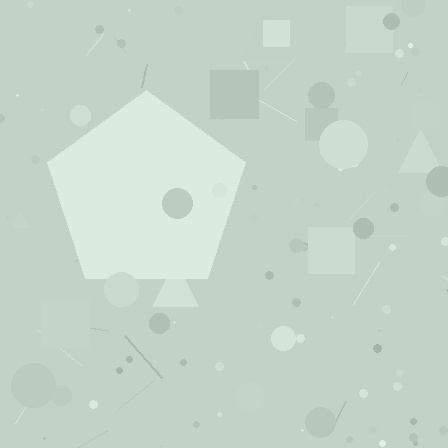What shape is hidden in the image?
A pentagon is hidden in the image.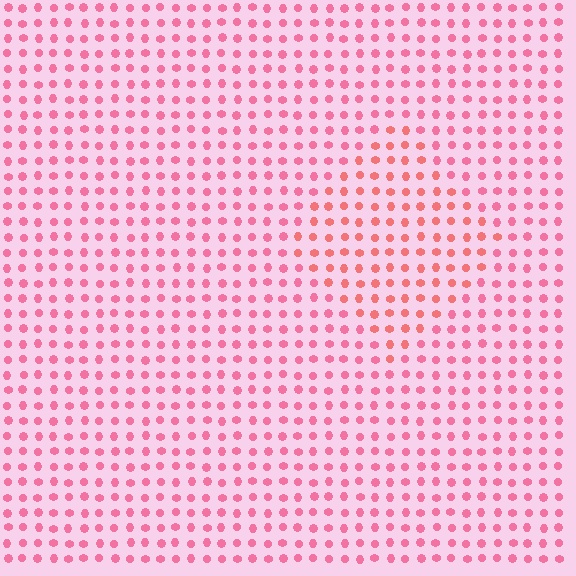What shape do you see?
I see a diamond.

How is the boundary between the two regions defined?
The boundary is defined purely by a slight shift in hue (about 20 degrees). Spacing, size, and orientation are identical on both sides.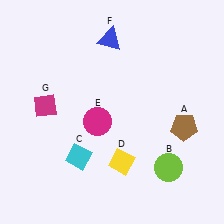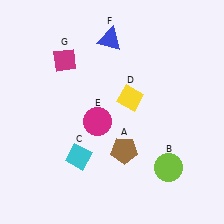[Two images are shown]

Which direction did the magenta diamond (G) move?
The magenta diamond (G) moved up.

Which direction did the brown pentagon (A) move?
The brown pentagon (A) moved left.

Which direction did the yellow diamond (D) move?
The yellow diamond (D) moved up.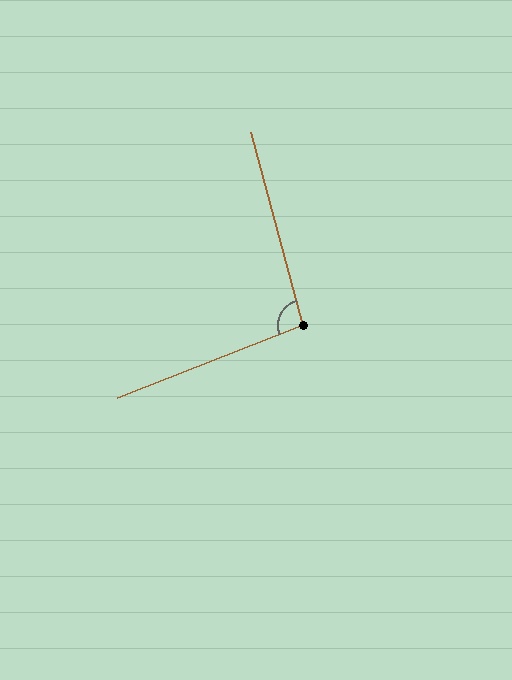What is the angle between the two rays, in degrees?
Approximately 96 degrees.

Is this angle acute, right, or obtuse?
It is obtuse.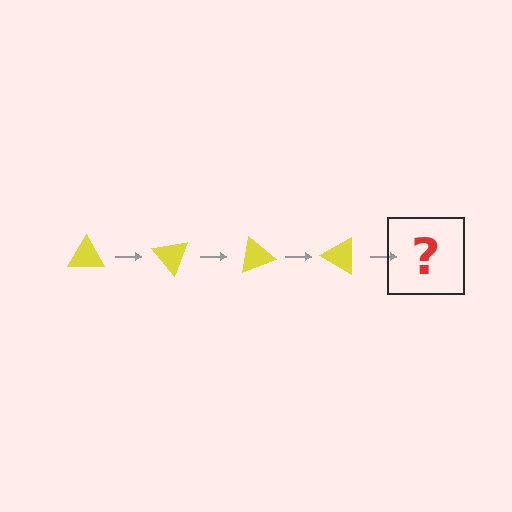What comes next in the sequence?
The next element should be a yellow triangle rotated 200 degrees.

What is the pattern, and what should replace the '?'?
The pattern is that the triangle rotates 50 degrees each step. The '?' should be a yellow triangle rotated 200 degrees.